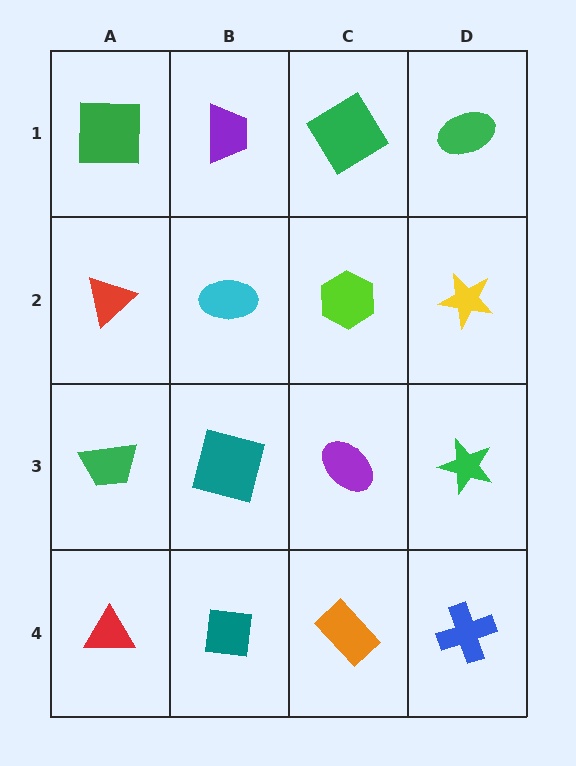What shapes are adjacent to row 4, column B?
A teal square (row 3, column B), a red triangle (row 4, column A), an orange rectangle (row 4, column C).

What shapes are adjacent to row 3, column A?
A red triangle (row 2, column A), a red triangle (row 4, column A), a teal square (row 3, column B).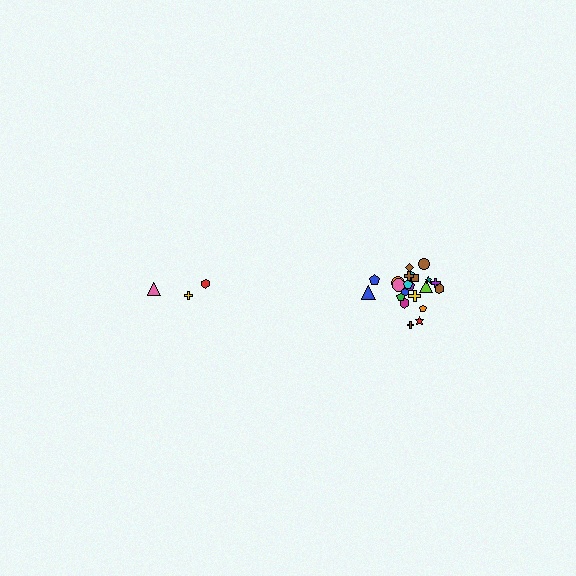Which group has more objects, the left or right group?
The right group.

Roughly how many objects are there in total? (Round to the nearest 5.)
Roughly 25 objects in total.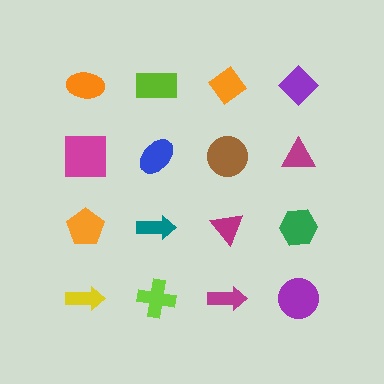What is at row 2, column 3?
A brown circle.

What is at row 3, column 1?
An orange pentagon.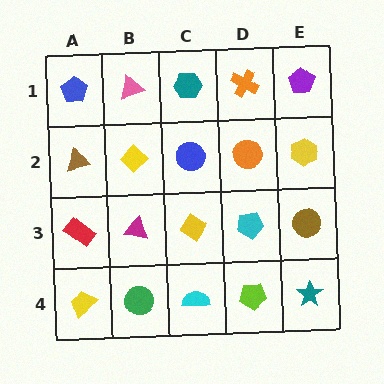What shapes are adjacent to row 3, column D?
An orange circle (row 2, column D), a lime pentagon (row 4, column D), a yellow diamond (row 3, column C), a brown circle (row 3, column E).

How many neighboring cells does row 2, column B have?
4.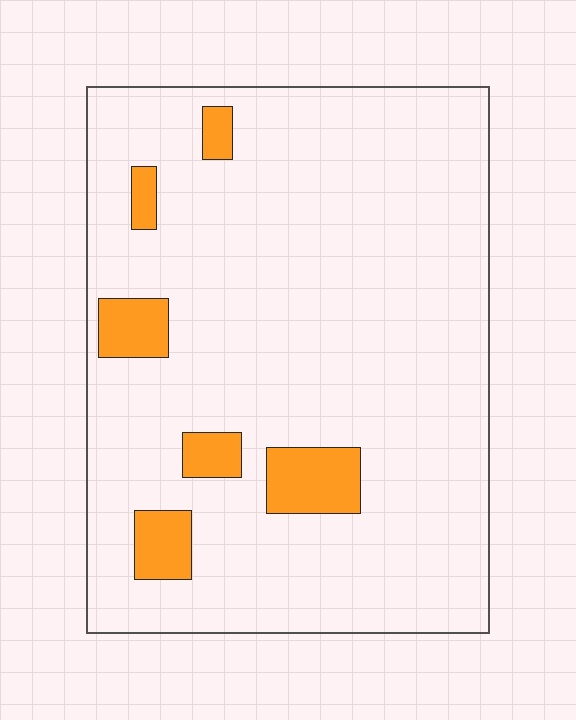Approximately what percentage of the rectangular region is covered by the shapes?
Approximately 10%.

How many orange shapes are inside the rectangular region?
6.